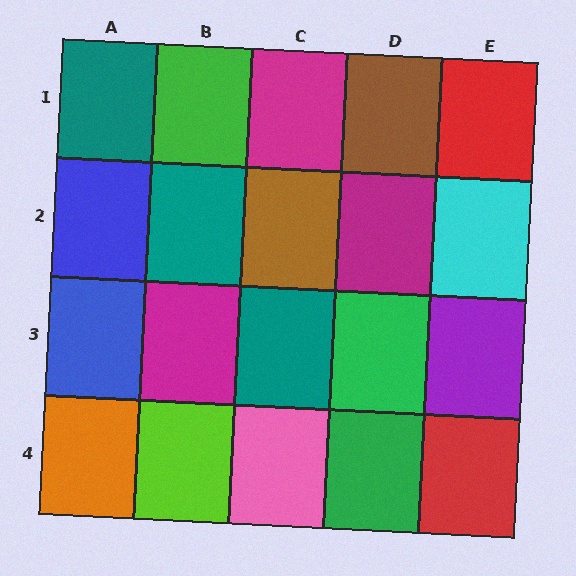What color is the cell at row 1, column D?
Brown.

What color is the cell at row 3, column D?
Green.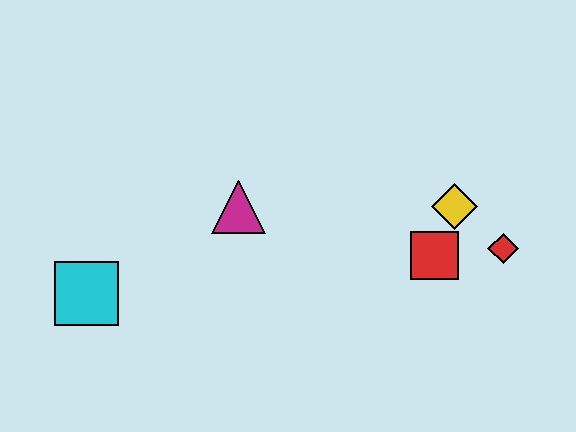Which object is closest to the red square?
The yellow diamond is closest to the red square.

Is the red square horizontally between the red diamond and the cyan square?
Yes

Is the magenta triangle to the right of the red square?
No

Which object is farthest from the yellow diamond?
The cyan square is farthest from the yellow diamond.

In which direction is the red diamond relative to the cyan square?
The red diamond is to the right of the cyan square.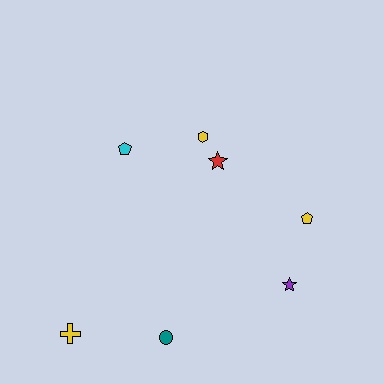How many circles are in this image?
There is 1 circle.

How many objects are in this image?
There are 7 objects.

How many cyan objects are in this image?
There is 1 cyan object.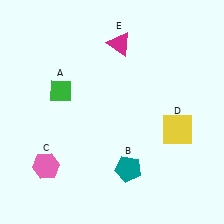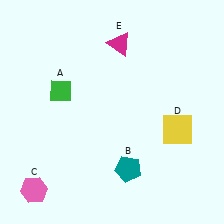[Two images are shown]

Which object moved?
The pink hexagon (C) moved down.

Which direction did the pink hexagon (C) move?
The pink hexagon (C) moved down.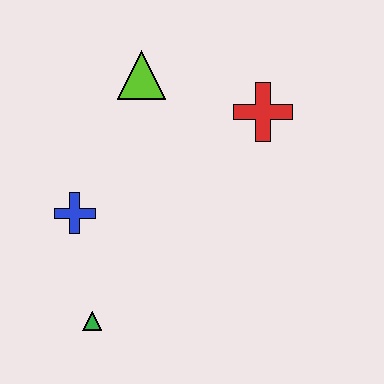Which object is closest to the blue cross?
The green triangle is closest to the blue cross.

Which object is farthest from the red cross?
The green triangle is farthest from the red cross.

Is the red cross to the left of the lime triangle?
No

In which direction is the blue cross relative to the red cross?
The blue cross is to the left of the red cross.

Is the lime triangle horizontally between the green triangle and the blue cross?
No